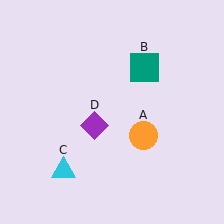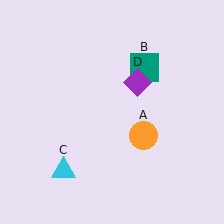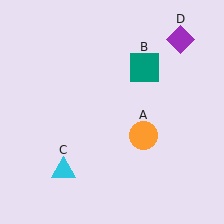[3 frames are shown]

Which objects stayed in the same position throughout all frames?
Orange circle (object A) and teal square (object B) and cyan triangle (object C) remained stationary.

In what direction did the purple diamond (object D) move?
The purple diamond (object D) moved up and to the right.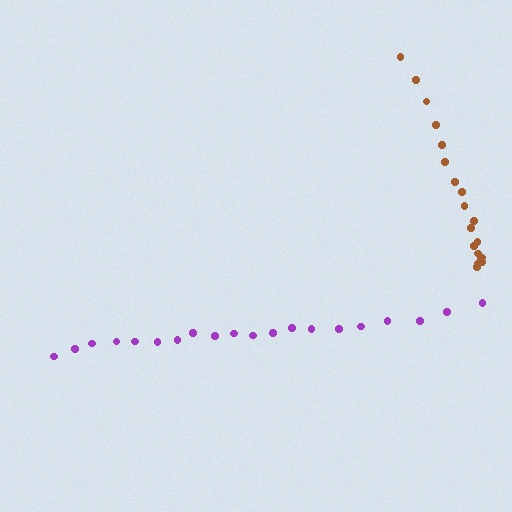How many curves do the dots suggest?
There are 2 distinct paths.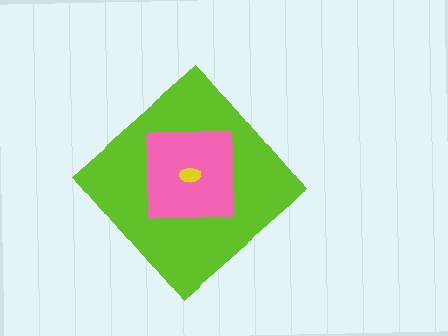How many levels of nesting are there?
3.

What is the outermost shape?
The lime diamond.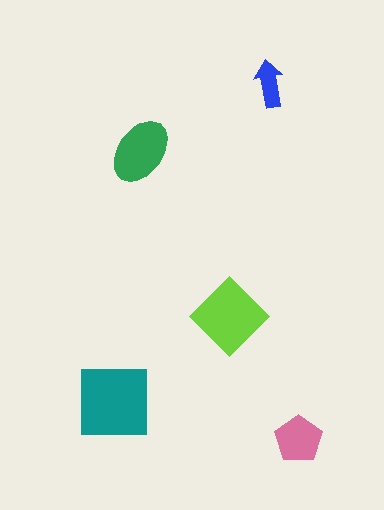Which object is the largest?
The teal square.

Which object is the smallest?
The blue arrow.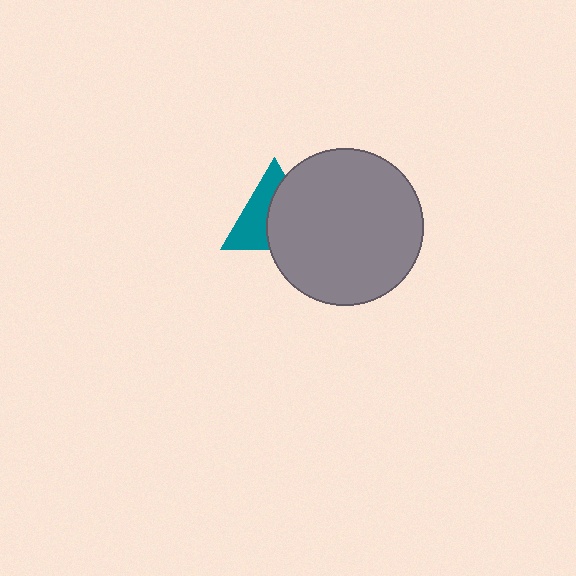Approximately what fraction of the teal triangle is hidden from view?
Roughly 53% of the teal triangle is hidden behind the gray circle.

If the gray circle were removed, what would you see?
You would see the complete teal triangle.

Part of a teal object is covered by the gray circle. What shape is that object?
It is a triangle.